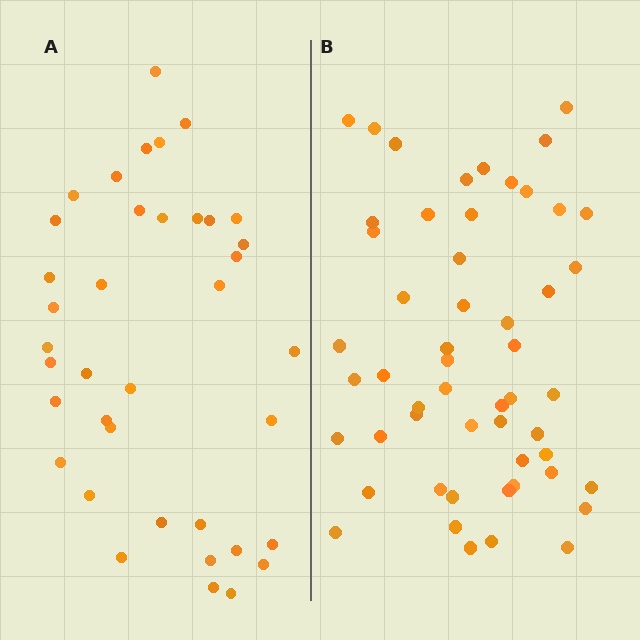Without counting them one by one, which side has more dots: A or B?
Region B (the right region) has more dots.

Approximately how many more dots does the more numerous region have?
Region B has approximately 15 more dots than region A.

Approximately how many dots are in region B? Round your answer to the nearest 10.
About 50 dots. (The exact count is 53, which rounds to 50.)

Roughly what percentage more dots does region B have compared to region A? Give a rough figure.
About 40% more.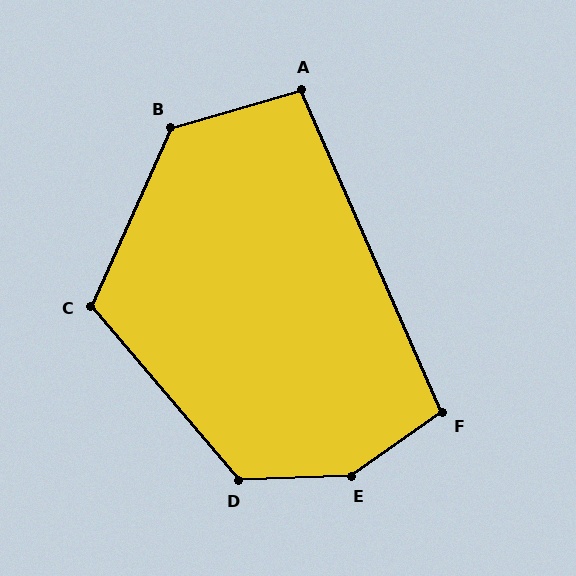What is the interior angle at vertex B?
Approximately 130 degrees (obtuse).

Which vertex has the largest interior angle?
E, at approximately 147 degrees.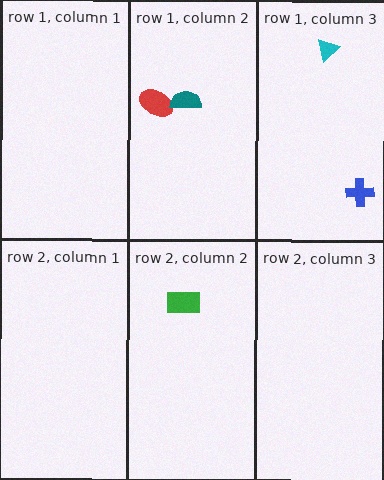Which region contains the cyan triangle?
The row 1, column 3 region.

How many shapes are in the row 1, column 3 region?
2.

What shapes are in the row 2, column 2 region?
The green rectangle.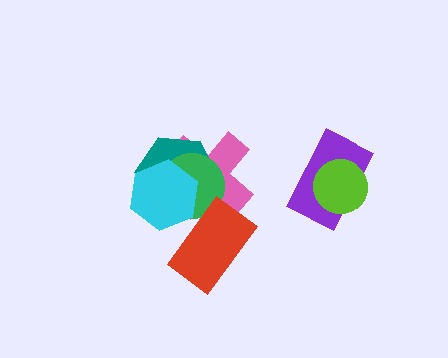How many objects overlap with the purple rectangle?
1 object overlaps with the purple rectangle.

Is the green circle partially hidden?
Yes, it is partially covered by another shape.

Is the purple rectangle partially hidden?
Yes, it is partially covered by another shape.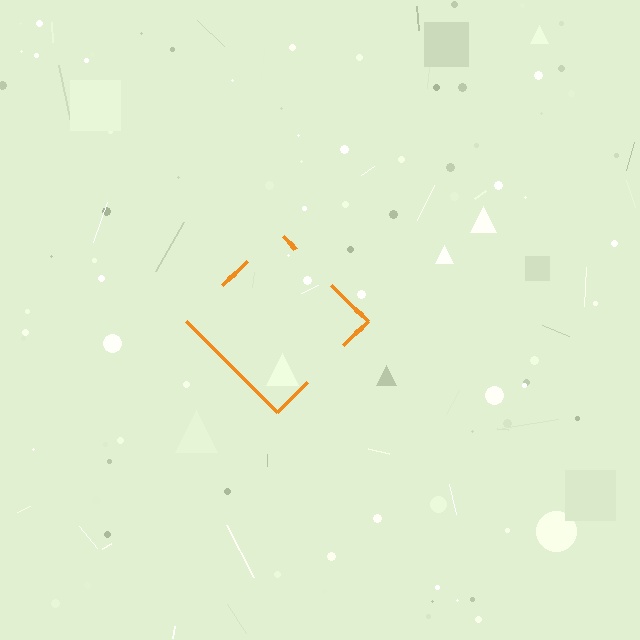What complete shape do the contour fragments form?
The contour fragments form a diamond.